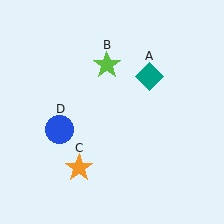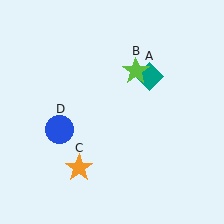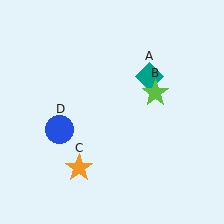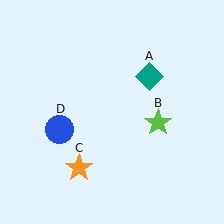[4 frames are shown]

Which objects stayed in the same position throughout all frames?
Teal diamond (object A) and orange star (object C) and blue circle (object D) remained stationary.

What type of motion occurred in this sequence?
The lime star (object B) rotated clockwise around the center of the scene.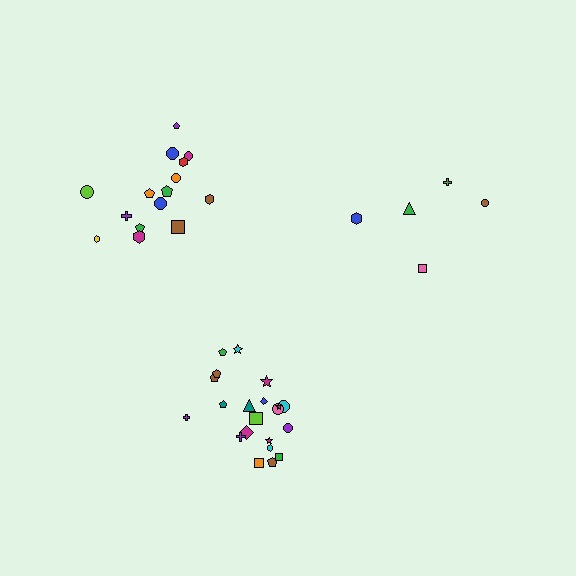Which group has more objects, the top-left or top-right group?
The top-left group.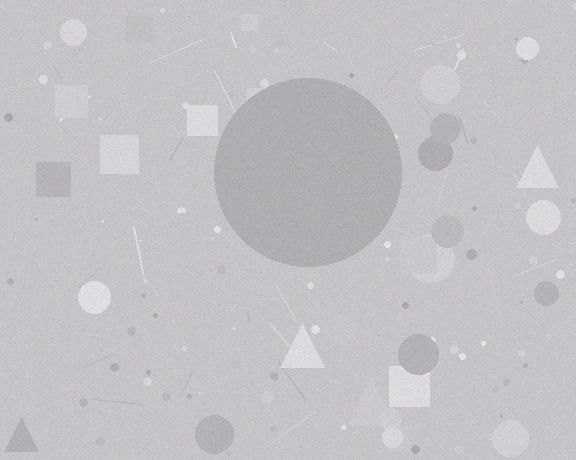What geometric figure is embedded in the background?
A circle is embedded in the background.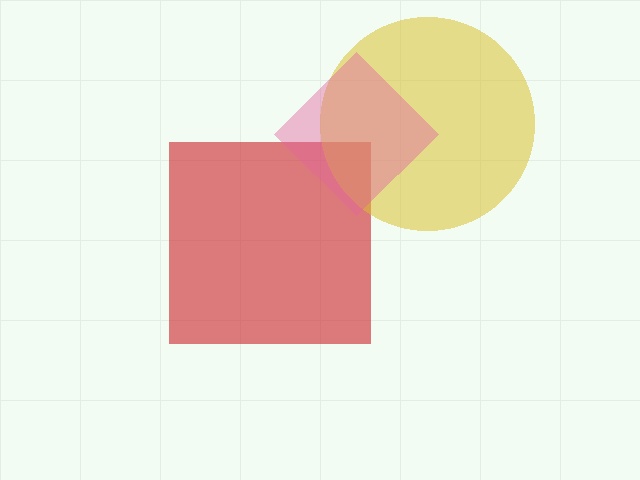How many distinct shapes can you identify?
There are 3 distinct shapes: a red square, a yellow circle, a pink diamond.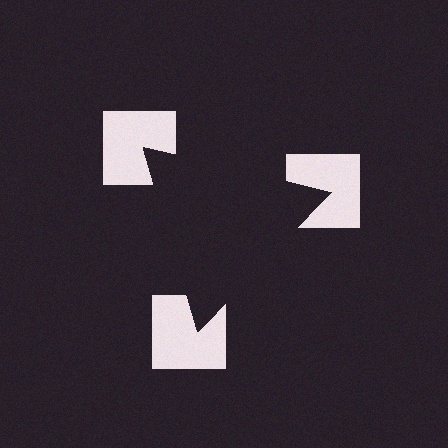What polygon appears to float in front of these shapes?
An illusory triangle — its edges are inferred from the aligned wedge cuts in the notched squares, not physically drawn.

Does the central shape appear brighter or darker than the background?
It typically appears slightly darker than the background, even though no actual brightness change is drawn.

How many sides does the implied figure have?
3 sides.